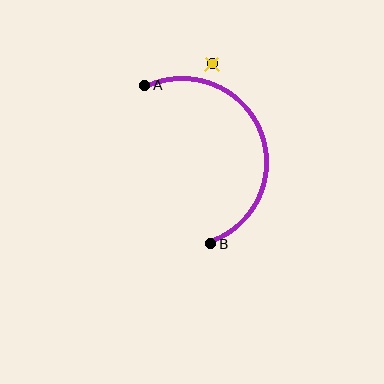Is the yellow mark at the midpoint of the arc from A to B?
No — the yellow mark does not lie on the arc at all. It sits slightly outside the curve.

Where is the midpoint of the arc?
The arc midpoint is the point on the curve farthest from the straight line joining A and B. It sits to the right of that line.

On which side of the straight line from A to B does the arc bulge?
The arc bulges to the right of the straight line connecting A and B.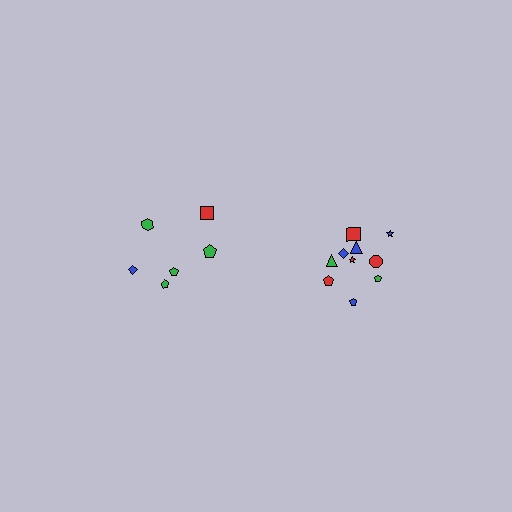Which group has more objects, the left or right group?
The right group.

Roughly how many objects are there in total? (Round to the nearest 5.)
Roughly 15 objects in total.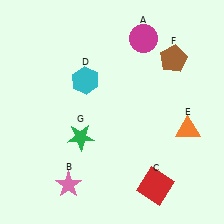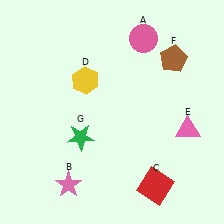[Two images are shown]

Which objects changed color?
A changed from magenta to pink. D changed from cyan to yellow. E changed from orange to pink.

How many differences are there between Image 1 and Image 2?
There are 3 differences between the two images.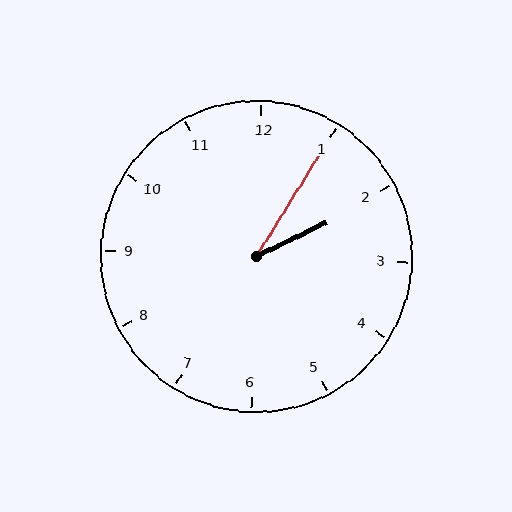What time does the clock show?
2:05.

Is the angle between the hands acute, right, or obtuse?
It is acute.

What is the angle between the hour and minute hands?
Approximately 32 degrees.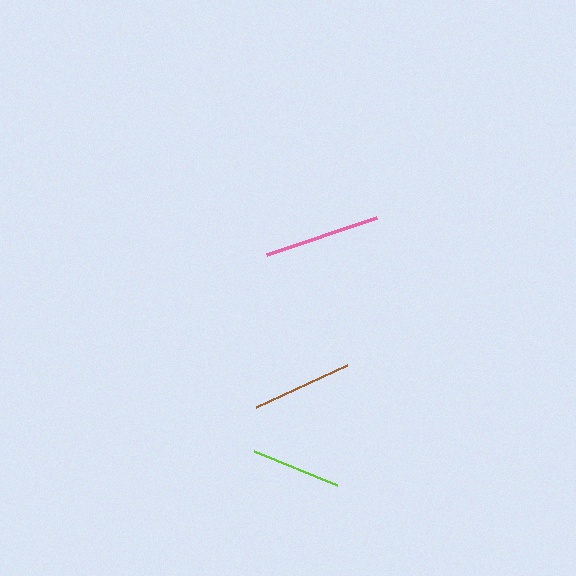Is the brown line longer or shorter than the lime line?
The brown line is longer than the lime line.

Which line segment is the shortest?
The lime line is the shortest at approximately 90 pixels.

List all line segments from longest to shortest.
From longest to shortest: pink, brown, lime.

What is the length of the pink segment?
The pink segment is approximately 116 pixels long.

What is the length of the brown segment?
The brown segment is approximately 100 pixels long.